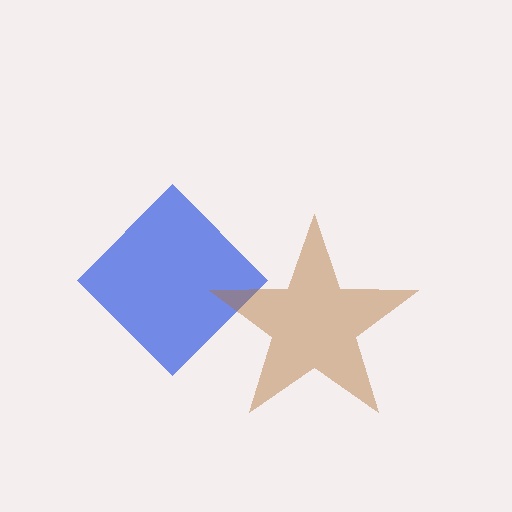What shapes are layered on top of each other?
The layered shapes are: a blue diamond, a brown star.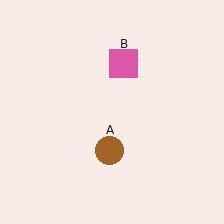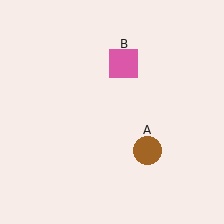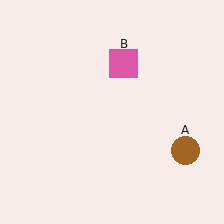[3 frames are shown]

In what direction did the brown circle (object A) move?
The brown circle (object A) moved right.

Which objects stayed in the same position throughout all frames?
Pink square (object B) remained stationary.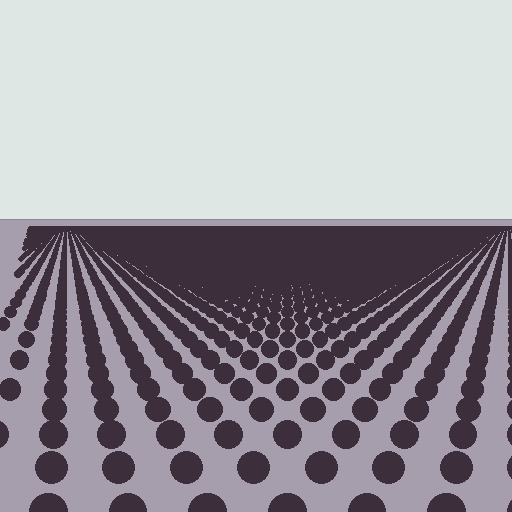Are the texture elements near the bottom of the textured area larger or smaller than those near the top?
Larger. Near the bottom, elements are closer to the viewer and appear at a bigger on-screen size.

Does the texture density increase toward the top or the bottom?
Density increases toward the top.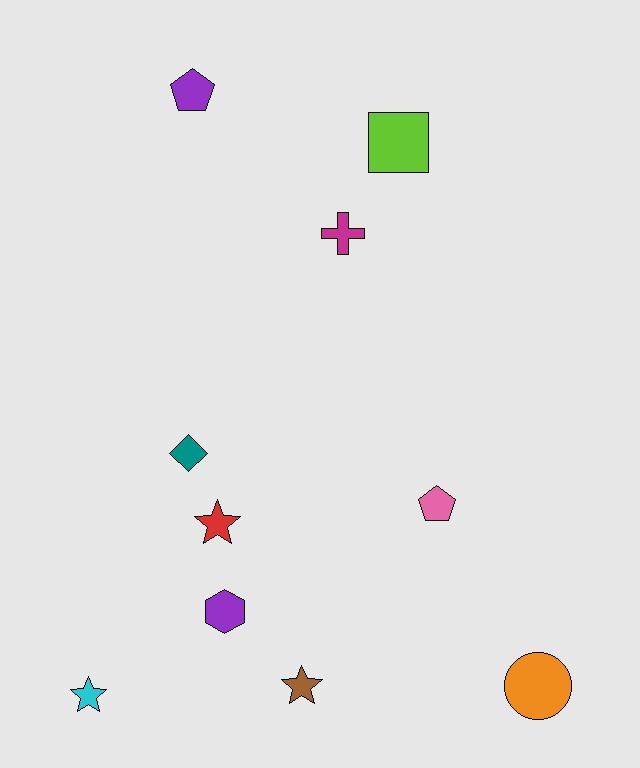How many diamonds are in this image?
There is 1 diamond.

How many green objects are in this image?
There are no green objects.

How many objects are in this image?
There are 10 objects.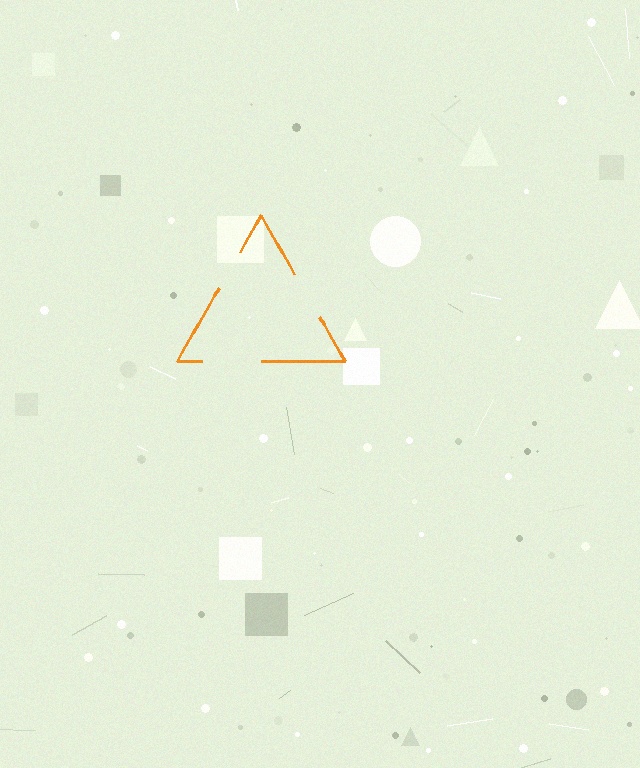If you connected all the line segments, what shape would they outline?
They would outline a triangle.